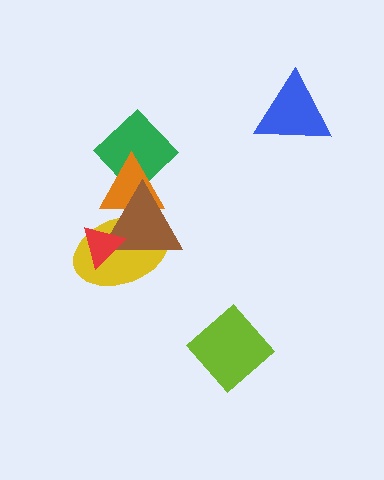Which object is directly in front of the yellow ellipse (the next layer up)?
The orange triangle is directly in front of the yellow ellipse.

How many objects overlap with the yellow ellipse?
3 objects overlap with the yellow ellipse.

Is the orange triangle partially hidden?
Yes, it is partially covered by another shape.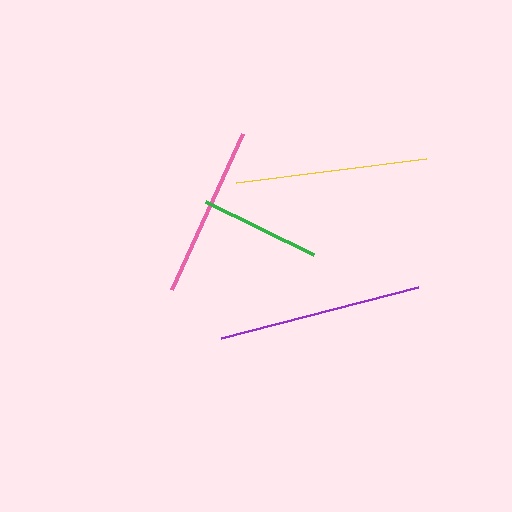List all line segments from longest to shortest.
From longest to shortest: purple, yellow, pink, green.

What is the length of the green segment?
The green segment is approximately 120 pixels long.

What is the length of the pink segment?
The pink segment is approximately 172 pixels long.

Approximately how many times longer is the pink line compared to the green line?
The pink line is approximately 1.4 times the length of the green line.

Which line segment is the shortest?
The green line is the shortest at approximately 120 pixels.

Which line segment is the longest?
The purple line is the longest at approximately 203 pixels.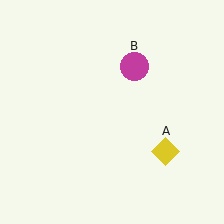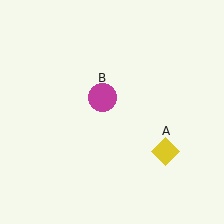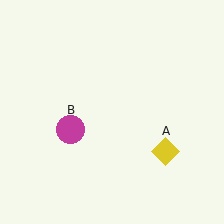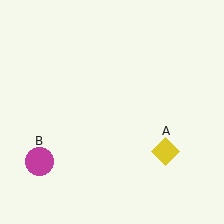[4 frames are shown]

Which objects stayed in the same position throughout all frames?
Yellow diamond (object A) remained stationary.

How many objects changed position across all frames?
1 object changed position: magenta circle (object B).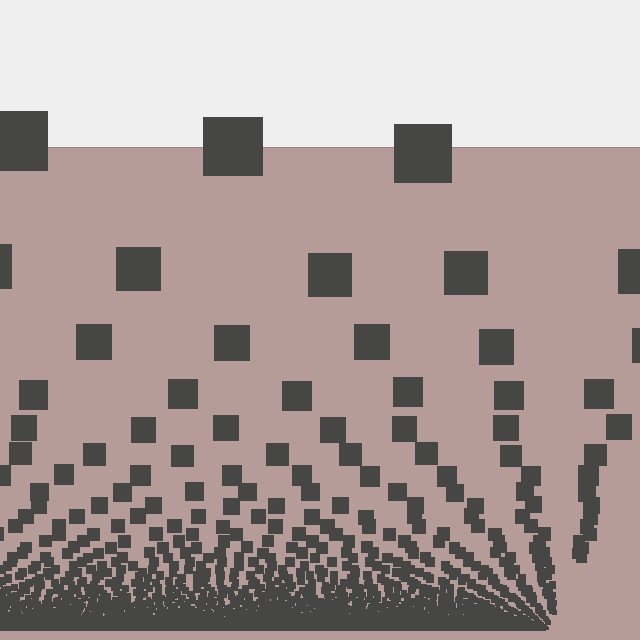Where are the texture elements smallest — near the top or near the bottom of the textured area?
Near the bottom.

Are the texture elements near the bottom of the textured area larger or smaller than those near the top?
Smaller. The gradient is inverted — elements near the bottom are smaller and denser.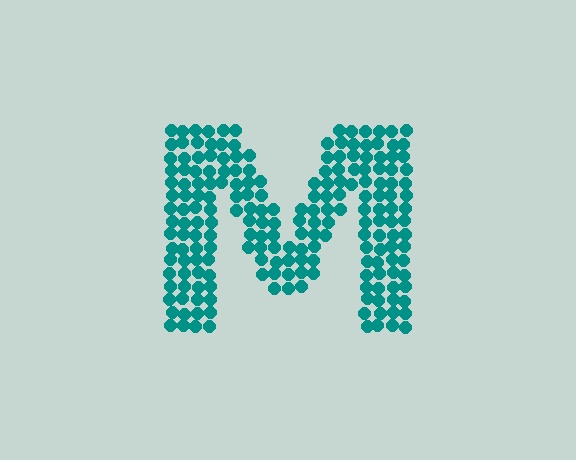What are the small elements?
The small elements are circles.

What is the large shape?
The large shape is the letter M.